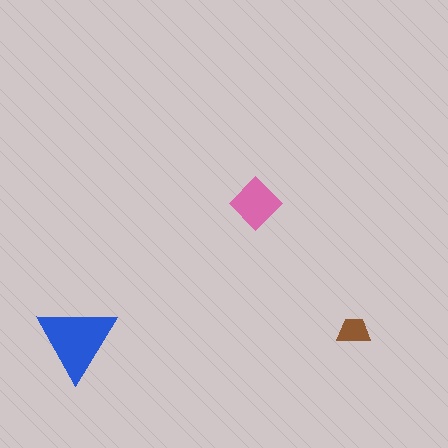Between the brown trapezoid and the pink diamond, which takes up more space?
The pink diamond.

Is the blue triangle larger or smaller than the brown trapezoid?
Larger.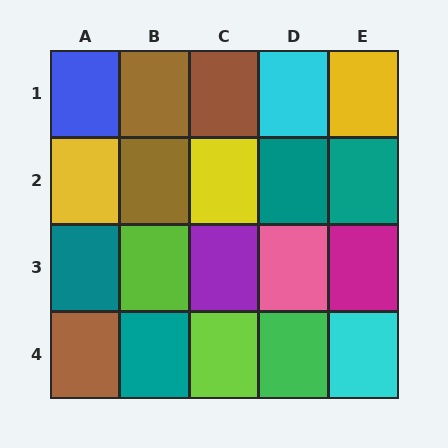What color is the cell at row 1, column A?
Blue.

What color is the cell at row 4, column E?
Cyan.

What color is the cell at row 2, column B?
Brown.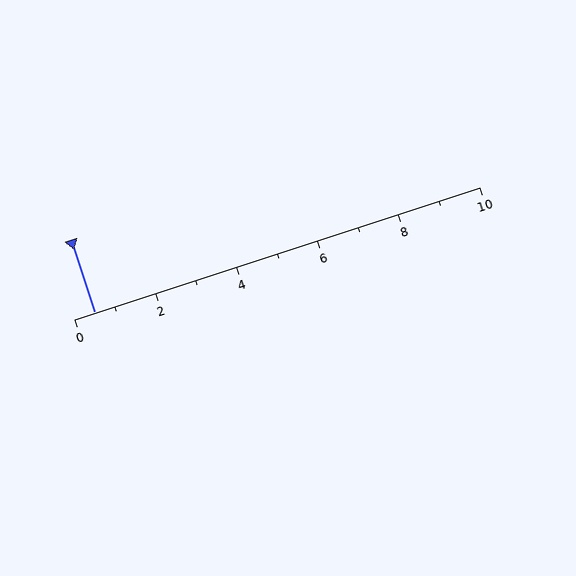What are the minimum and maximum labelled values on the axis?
The axis runs from 0 to 10.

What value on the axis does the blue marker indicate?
The marker indicates approximately 0.5.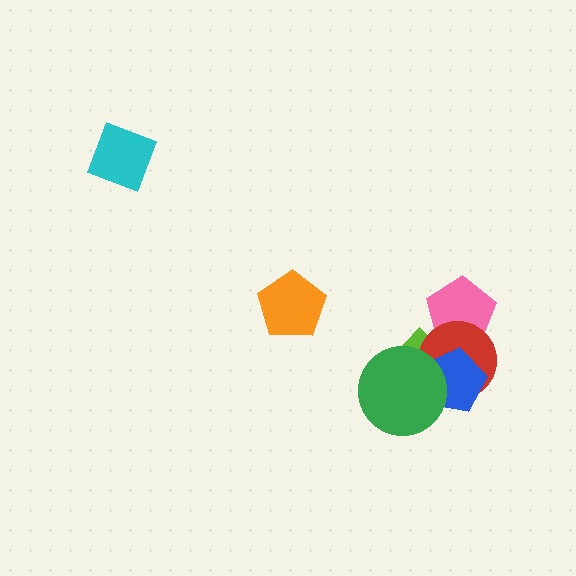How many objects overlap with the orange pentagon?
0 objects overlap with the orange pentagon.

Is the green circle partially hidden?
No, no other shape covers it.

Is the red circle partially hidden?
Yes, it is partially covered by another shape.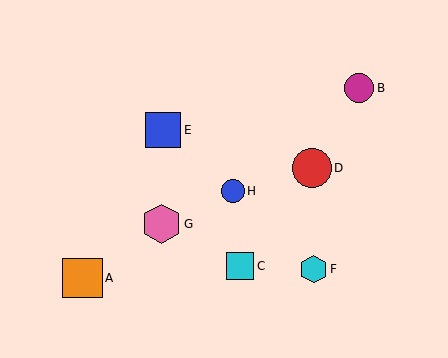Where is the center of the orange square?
The center of the orange square is at (82, 278).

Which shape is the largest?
The orange square (labeled A) is the largest.